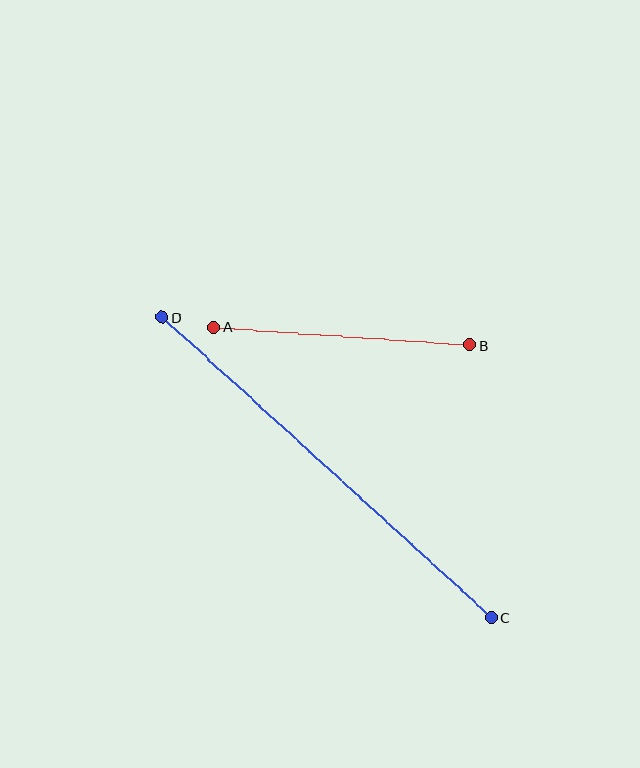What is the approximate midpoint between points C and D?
The midpoint is at approximately (327, 468) pixels.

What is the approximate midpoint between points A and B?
The midpoint is at approximately (342, 336) pixels.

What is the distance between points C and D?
The distance is approximately 446 pixels.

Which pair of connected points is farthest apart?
Points C and D are farthest apart.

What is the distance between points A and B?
The distance is approximately 257 pixels.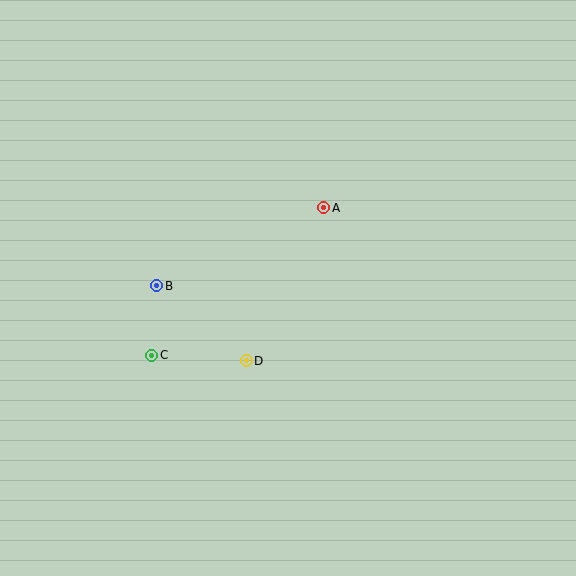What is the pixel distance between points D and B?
The distance between D and B is 117 pixels.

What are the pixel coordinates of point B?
Point B is at (157, 286).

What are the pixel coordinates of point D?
Point D is at (246, 361).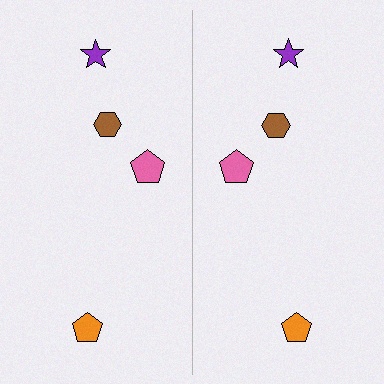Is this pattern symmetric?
Yes, this pattern has bilateral (reflection) symmetry.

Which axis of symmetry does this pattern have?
The pattern has a vertical axis of symmetry running through the center of the image.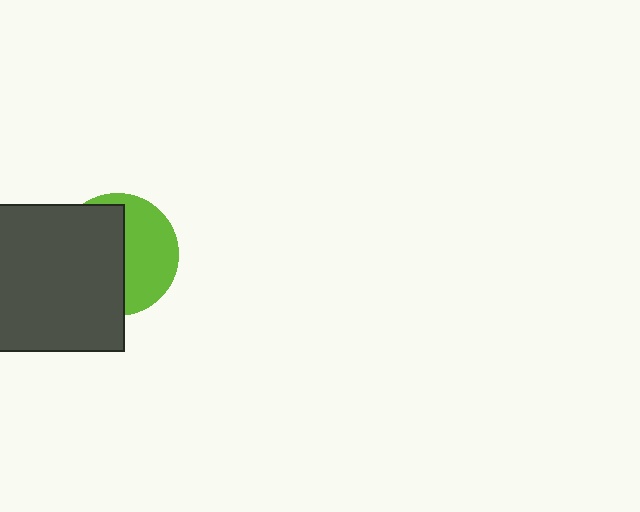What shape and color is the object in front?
The object in front is a dark gray square.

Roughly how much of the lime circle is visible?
A small part of it is visible (roughly 44%).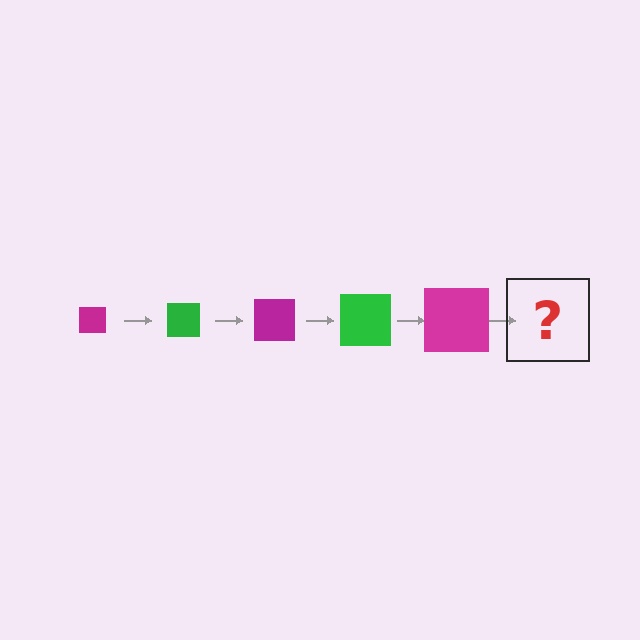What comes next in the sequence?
The next element should be a green square, larger than the previous one.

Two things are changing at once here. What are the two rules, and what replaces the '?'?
The two rules are that the square grows larger each step and the color cycles through magenta and green. The '?' should be a green square, larger than the previous one.